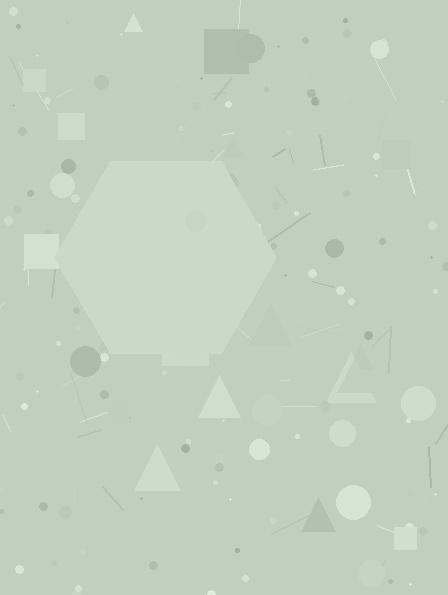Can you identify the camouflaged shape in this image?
The camouflaged shape is a hexagon.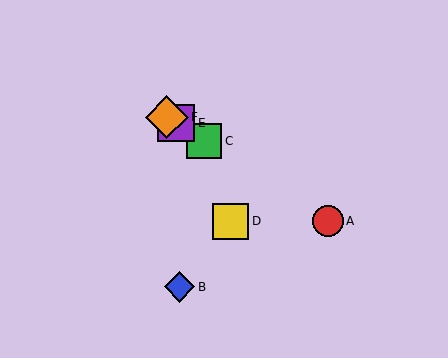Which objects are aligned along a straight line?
Objects A, C, E, F are aligned along a straight line.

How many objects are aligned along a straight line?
4 objects (A, C, E, F) are aligned along a straight line.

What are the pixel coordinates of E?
Object E is at (176, 123).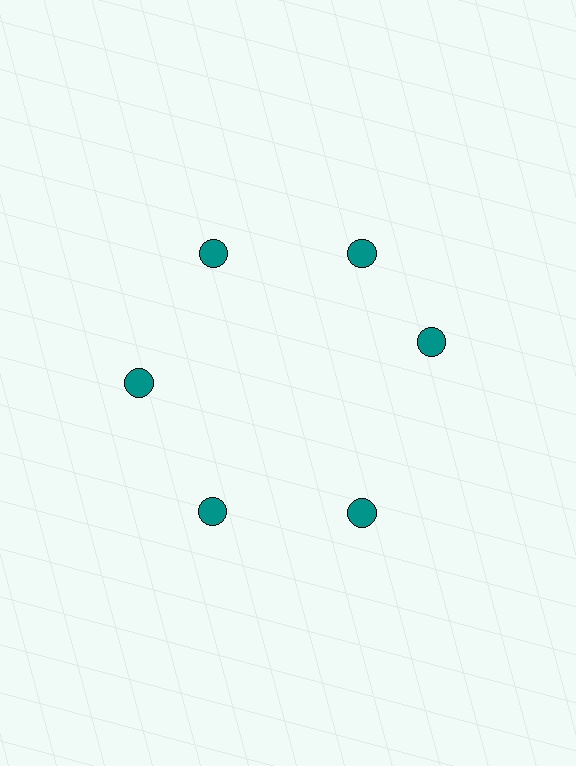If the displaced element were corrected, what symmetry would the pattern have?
It would have 6-fold rotational symmetry — the pattern would map onto itself every 60 degrees.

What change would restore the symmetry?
The symmetry would be restored by rotating it back into even spacing with its neighbors so that all 6 circles sit at equal angles and equal distance from the center.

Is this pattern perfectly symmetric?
No. The 6 teal circles are arranged in a ring, but one element near the 3 o'clock position is rotated out of alignment along the ring, breaking the 6-fold rotational symmetry.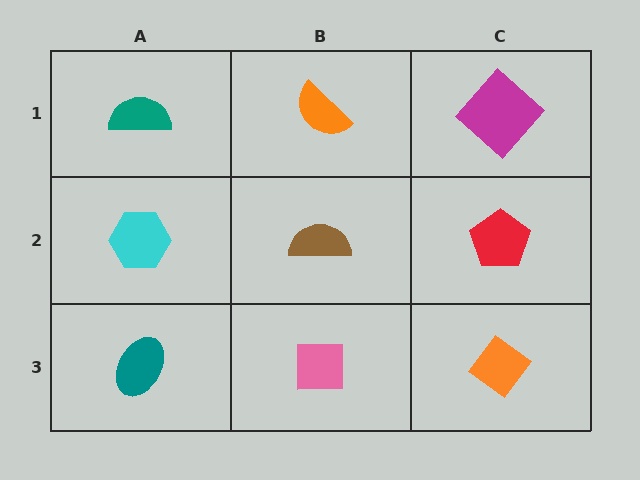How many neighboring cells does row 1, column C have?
2.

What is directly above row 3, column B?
A brown semicircle.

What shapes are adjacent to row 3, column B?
A brown semicircle (row 2, column B), a teal ellipse (row 3, column A), an orange diamond (row 3, column C).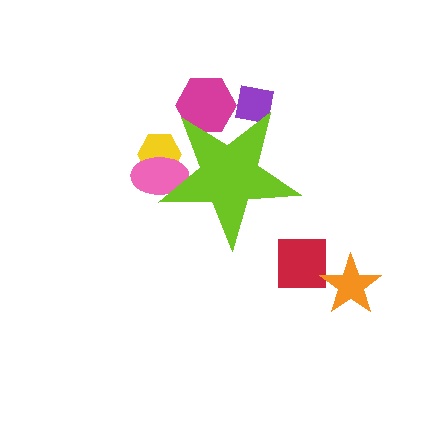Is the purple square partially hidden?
Yes, the purple square is partially hidden behind the lime star.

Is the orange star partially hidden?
No, the orange star is fully visible.